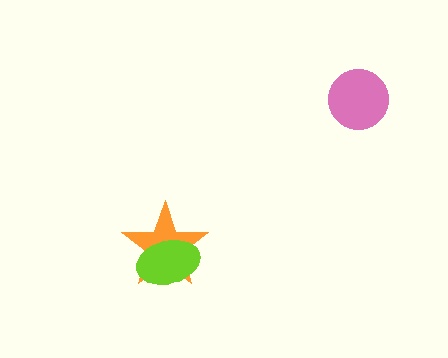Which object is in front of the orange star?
The lime ellipse is in front of the orange star.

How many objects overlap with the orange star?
1 object overlaps with the orange star.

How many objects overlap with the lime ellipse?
1 object overlaps with the lime ellipse.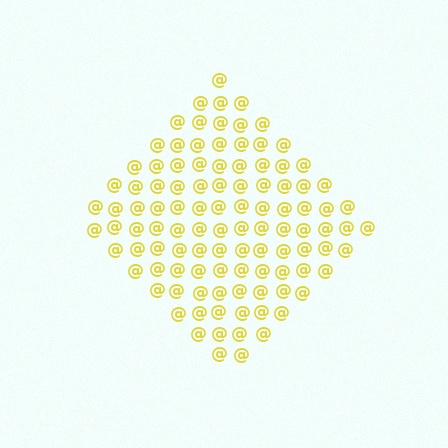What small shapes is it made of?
It is made of small at signs.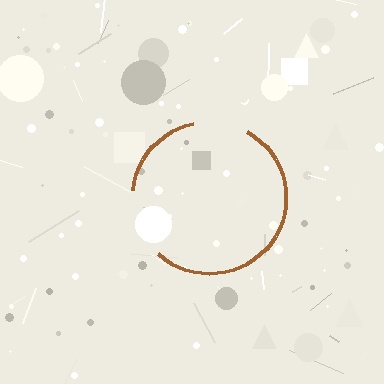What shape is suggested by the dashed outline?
The dashed outline suggests a circle.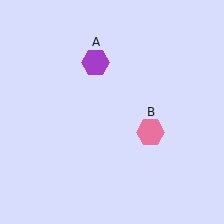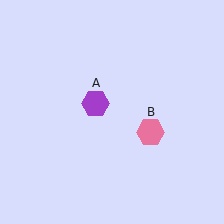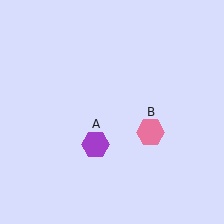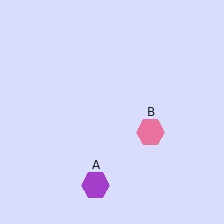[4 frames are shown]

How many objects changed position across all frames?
1 object changed position: purple hexagon (object A).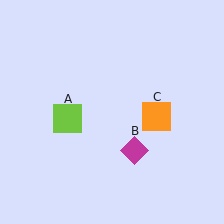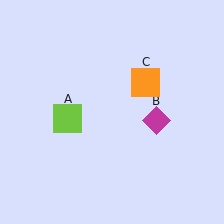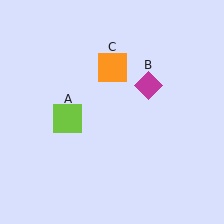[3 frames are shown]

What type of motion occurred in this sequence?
The magenta diamond (object B), orange square (object C) rotated counterclockwise around the center of the scene.